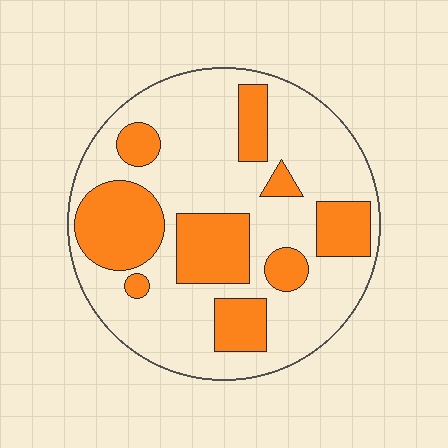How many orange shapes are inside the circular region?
9.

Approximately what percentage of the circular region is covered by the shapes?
Approximately 30%.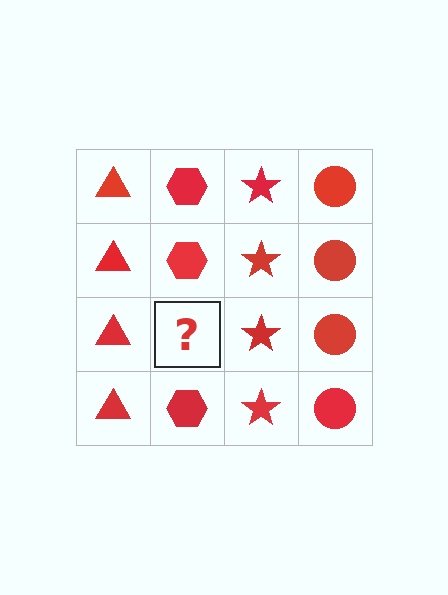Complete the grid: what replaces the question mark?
The question mark should be replaced with a red hexagon.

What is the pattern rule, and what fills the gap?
The rule is that each column has a consistent shape. The gap should be filled with a red hexagon.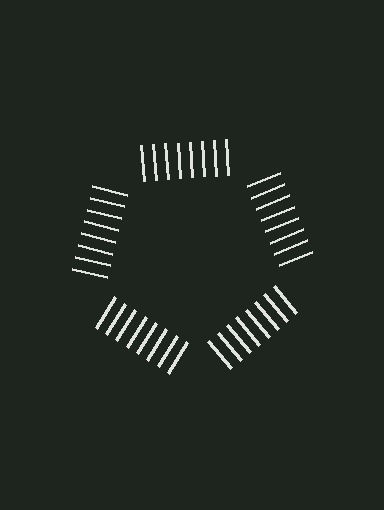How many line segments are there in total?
40 — 8 along each of the 5 edges.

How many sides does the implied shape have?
5 sides — the line-ends trace a pentagon.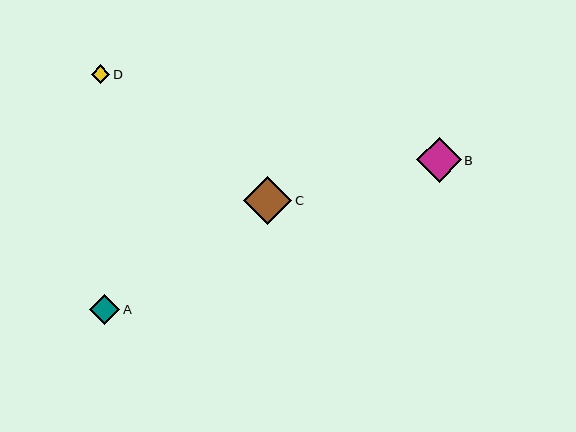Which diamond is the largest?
Diamond C is the largest with a size of approximately 48 pixels.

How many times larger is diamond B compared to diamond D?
Diamond B is approximately 2.4 times the size of diamond D.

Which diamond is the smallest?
Diamond D is the smallest with a size of approximately 18 pixels.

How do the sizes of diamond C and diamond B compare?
Diamond C and diamond B are approximately the same size.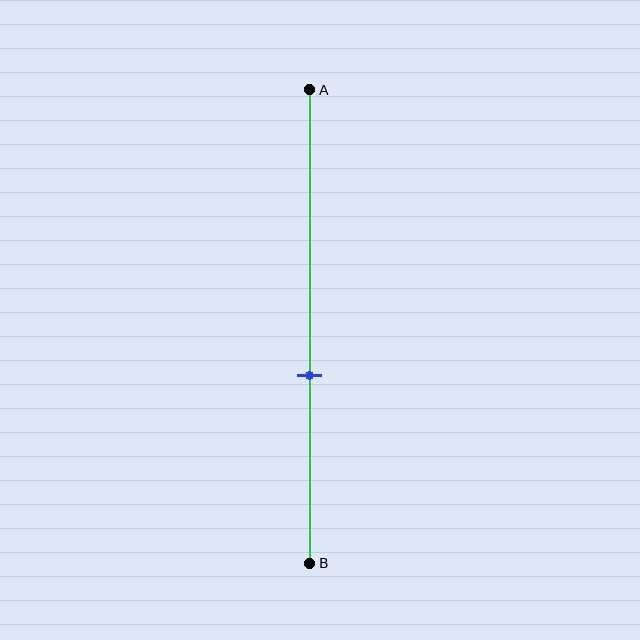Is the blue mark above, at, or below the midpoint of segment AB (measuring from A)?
The blue mark is below the midpoint of segment AB.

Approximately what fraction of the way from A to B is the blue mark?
The blue mark is approximately 60% of the way from A to B.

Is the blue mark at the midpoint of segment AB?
No, the mark is at about 60% from A, not at the 50% midpoint.